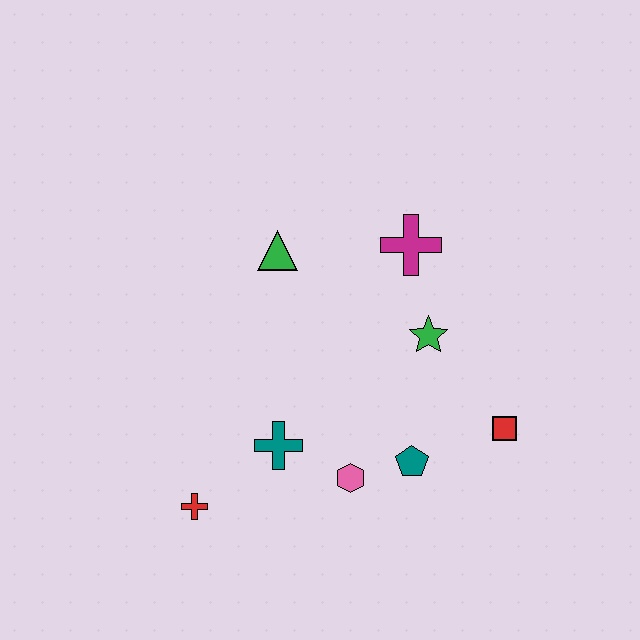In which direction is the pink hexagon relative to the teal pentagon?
The pink hexagon is to the left of the teal pentagon.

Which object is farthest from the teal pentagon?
The green triangle is farthest from the teal pentagon.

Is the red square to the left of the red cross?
No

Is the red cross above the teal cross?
No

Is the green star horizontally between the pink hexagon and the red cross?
No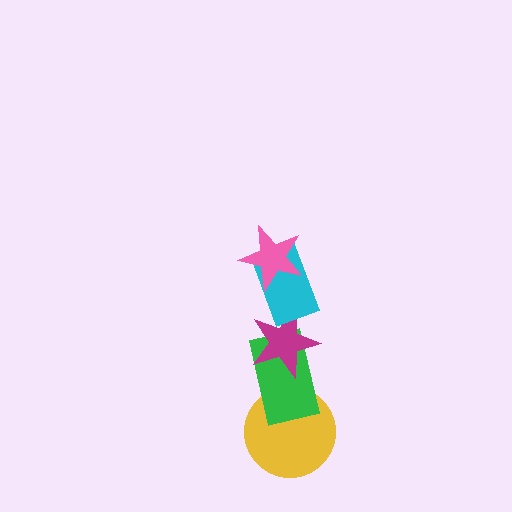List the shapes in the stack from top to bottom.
From top to bottom: the pink star, the cyan rectangle, the magenta star, the green rectangle, the yellow circle.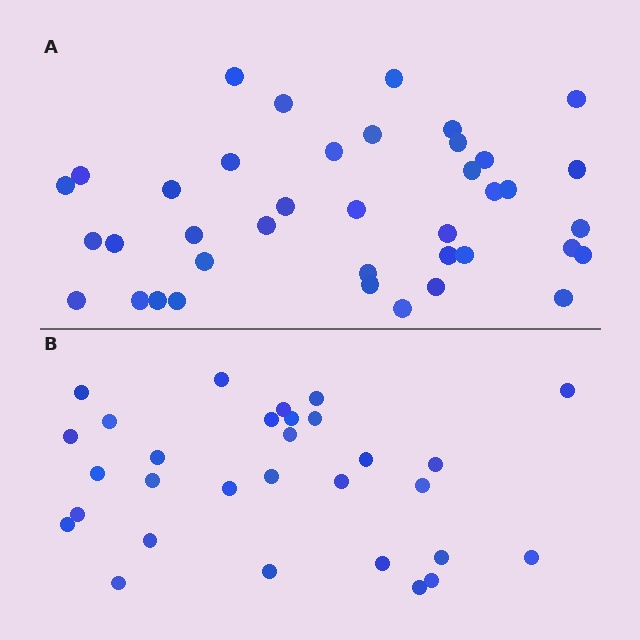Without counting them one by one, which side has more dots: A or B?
Region A (the top region) has more dots.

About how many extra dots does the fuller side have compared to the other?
Region A has roughly 8 or so more dots than region B.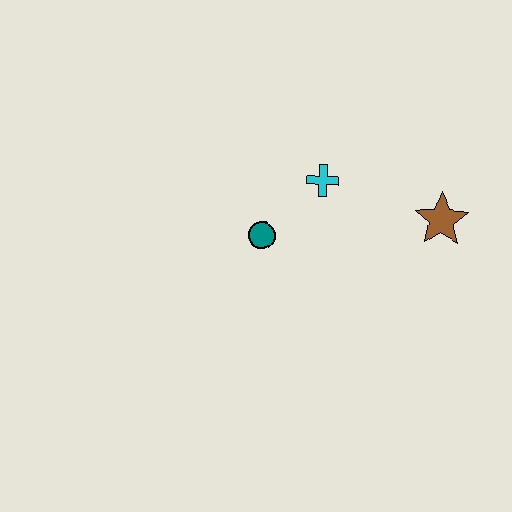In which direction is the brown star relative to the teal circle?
The brown star is to the right of the teal circle.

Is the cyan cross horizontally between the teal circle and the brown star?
Yes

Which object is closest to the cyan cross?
The teal circle is closest to the cyan cross.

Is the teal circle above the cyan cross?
No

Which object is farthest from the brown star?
The teal circle is farthest from the brown star.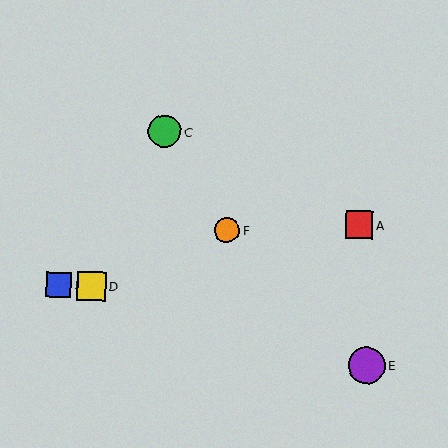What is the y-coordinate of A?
Object A is at y≈225.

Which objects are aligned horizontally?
Objects B, D are aligned horizontally.